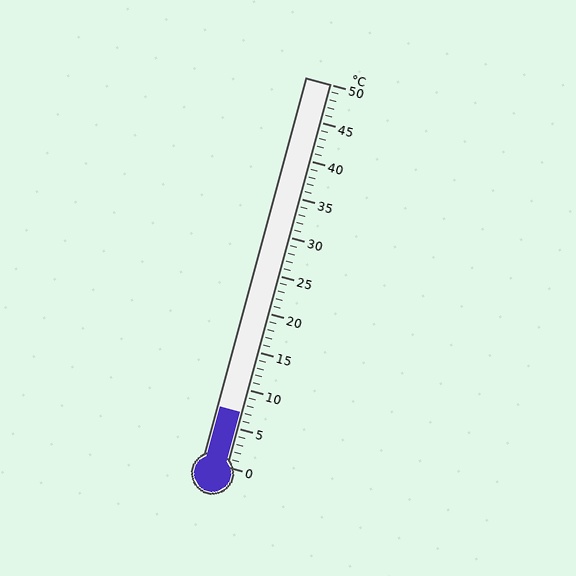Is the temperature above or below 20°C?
The temperature is below 20°C.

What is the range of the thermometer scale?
The thermometer scale ranges from 0°C to 50°C.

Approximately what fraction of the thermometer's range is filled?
The thermometer is filled to approximately 15% of its range.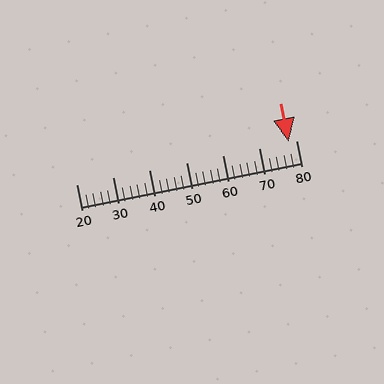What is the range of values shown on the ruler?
The ruler shows values from 20 to 80.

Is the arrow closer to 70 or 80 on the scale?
The arrow is closer to 80.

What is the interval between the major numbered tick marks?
The major tick marks are spaced 10 units apart.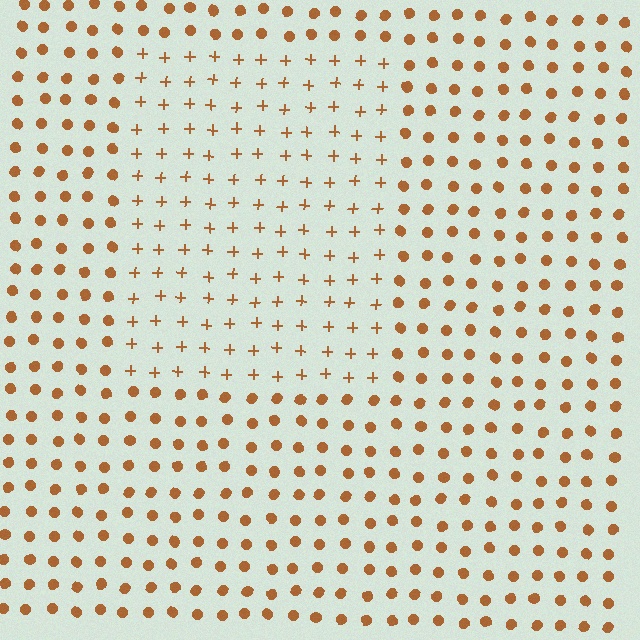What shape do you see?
I see a rectangle.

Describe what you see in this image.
The image is filled with small brown elements arranged in a uniform grid. A rectangle-shaped region contains plus signs, while the surrounding area contains circles. The boundary is defined purely by the change in element shape.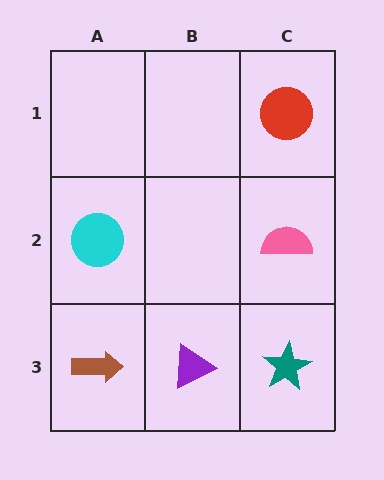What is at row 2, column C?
A pink semicircle.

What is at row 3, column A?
A brown arrow.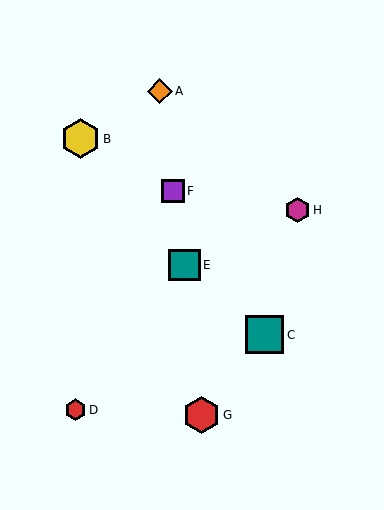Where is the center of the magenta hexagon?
The center of the magenta hexagon is at (298, 210).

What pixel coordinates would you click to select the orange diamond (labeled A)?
Click at (160, 91) to select the orange diamond A.